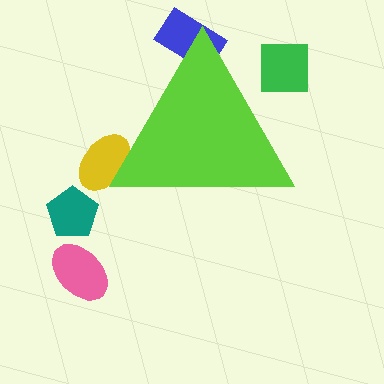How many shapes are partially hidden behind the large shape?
3 shapes are partially hidden.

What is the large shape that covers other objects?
A lime triangle.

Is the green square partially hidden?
Yes, the green square is partially hidden behind the lime triangle.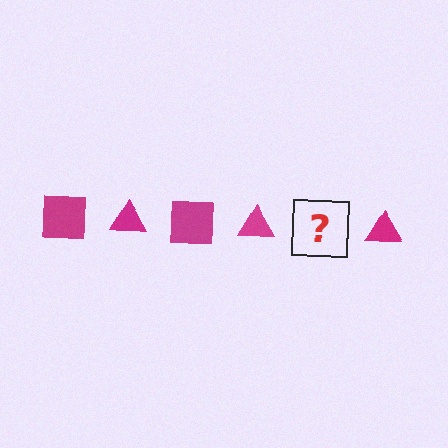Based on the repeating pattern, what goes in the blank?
The blank should be a magenta square.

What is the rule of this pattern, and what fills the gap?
The rule is that the pattern cycles through square, triangle shapes in magenta. The gap should be filled with a magenta square.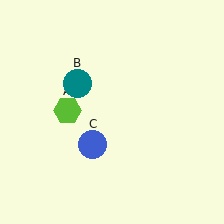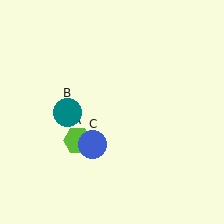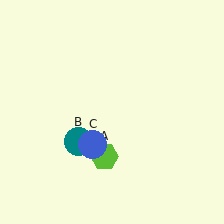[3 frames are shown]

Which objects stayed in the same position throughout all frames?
Blue circle (object C) remained stationary.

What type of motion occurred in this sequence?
The lime hexagon (object A), teal circle (object B) rotated counterclockwise around the center of the scene.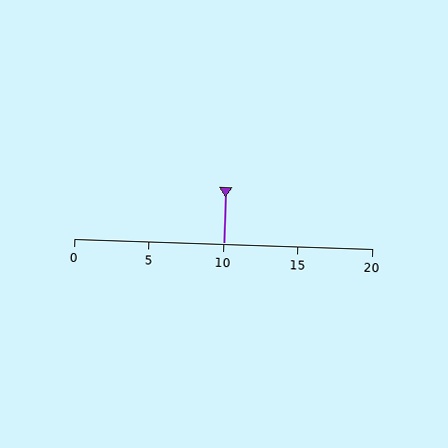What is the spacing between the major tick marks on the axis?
The major ticks are spaced 5 apart.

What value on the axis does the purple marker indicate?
The marker indicates approximately 10.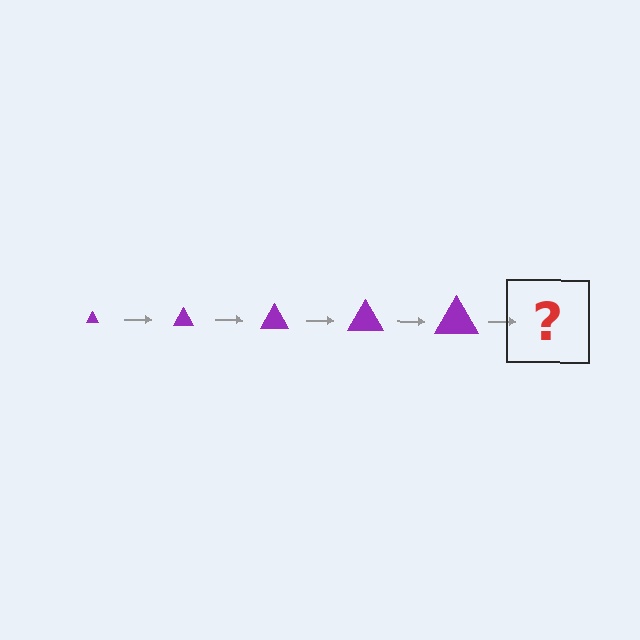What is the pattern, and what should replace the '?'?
The pattern is that the triangle gets progressively larger each step. The '?' should be a purple triangle, larger than the previous one.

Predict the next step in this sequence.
The next step is a purple triangle, larger than the previous one.